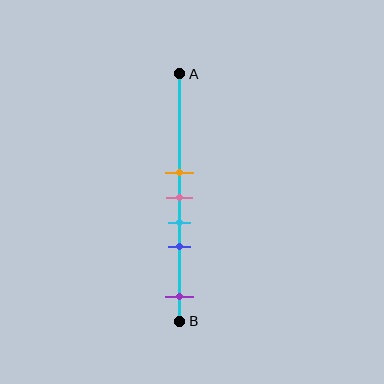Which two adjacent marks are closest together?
The orange and pink marks are the closest adjacent pair.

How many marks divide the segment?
There are 5 marks dividing the segment.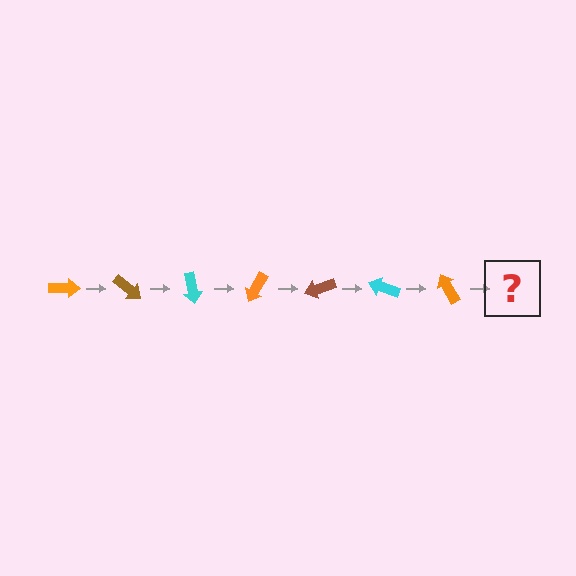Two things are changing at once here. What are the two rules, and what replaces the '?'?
The two rules are that it rotates 40 degrees each step and the color cycles through orange, brown, and cyan. The '?' should be a brown arrow, rotated 280 degrees from the start.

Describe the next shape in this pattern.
It should be a brown arrow, rotated 280 degrees from the start.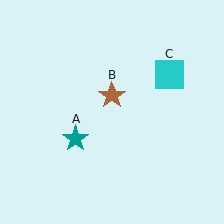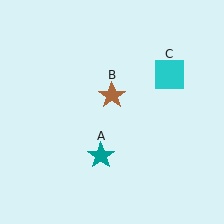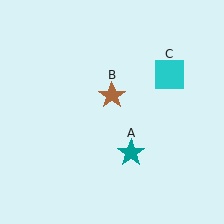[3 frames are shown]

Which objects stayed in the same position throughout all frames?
Brown star (object B) and cyan square (object C) remained stationary.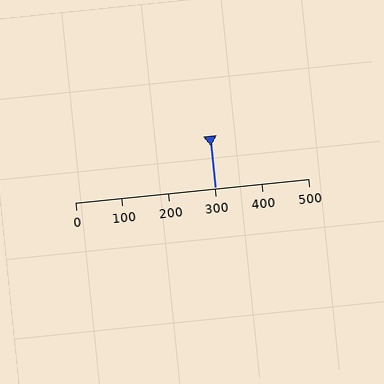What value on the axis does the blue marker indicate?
The marker indicates approximately 300.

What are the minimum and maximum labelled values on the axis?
The axis runs from 0 to 500.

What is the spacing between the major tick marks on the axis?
The major ticks are spaced 100 apart.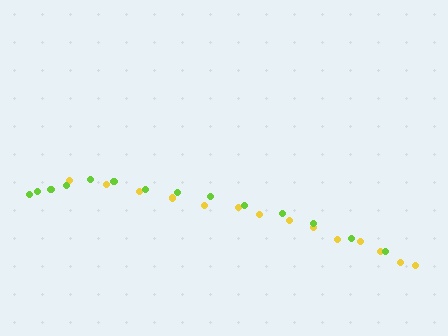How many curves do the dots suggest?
There are 2 distinct paths.